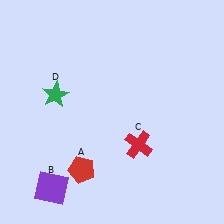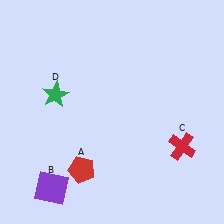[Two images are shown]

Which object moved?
The red cross (C) moved right.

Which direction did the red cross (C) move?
The red cross (C) moved right.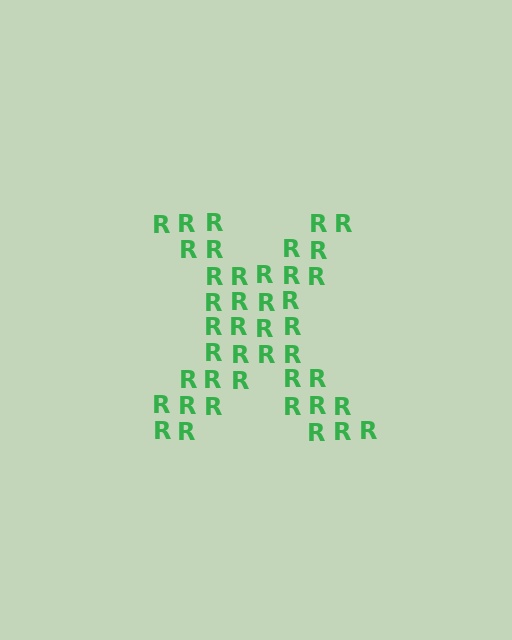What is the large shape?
The large shape is the letter X.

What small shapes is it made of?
It is made of small letter R's.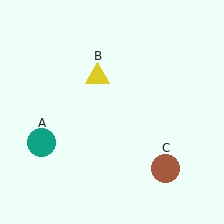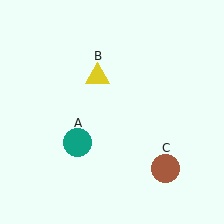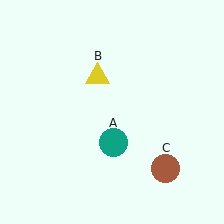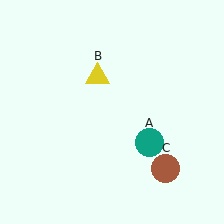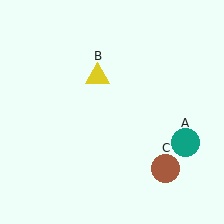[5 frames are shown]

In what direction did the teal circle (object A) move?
The teal circle (object A) moved right.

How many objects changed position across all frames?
1 object changed position: teal circle (object A).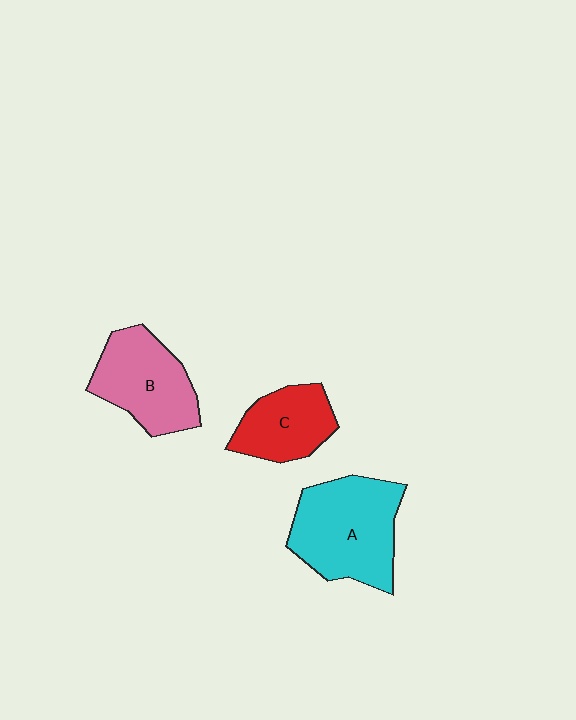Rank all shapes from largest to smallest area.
From largest to smallest: A (cyan), B (pink), C (red).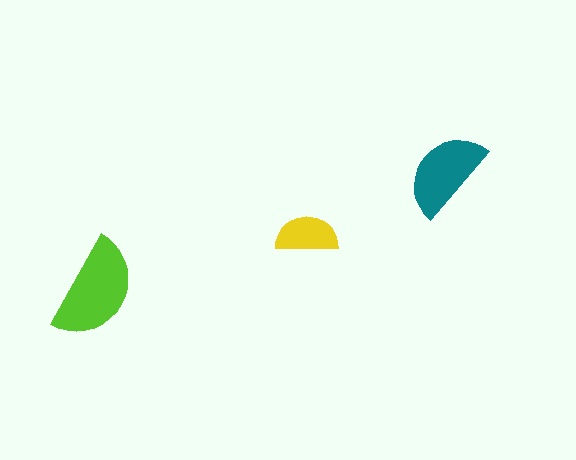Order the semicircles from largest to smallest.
the lime one, the teal one, the yellow one.